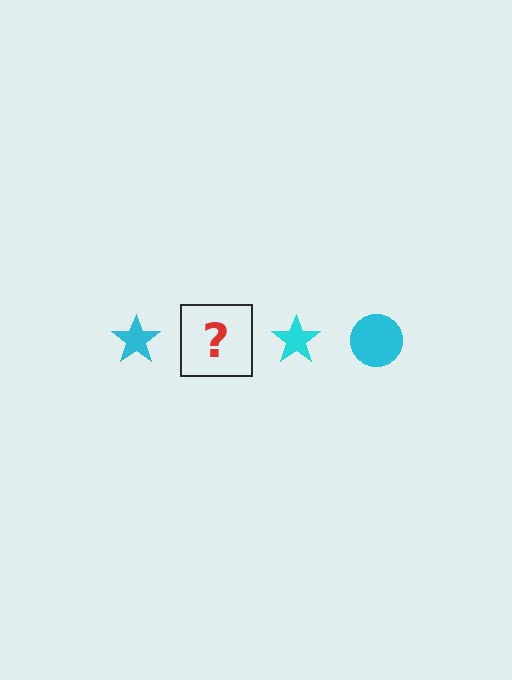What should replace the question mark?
The question mark should be replaced with a cyan circle.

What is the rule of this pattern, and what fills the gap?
The rule is that the pattern cycles through star, circle shapes in cyan. The gap should be filled with a cyan circle.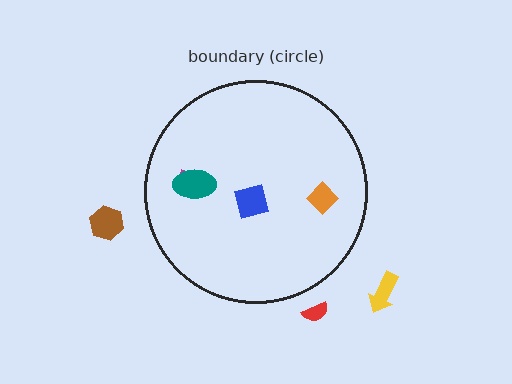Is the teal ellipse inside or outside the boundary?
Inside.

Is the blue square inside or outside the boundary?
Inside.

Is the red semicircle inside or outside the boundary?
Outside.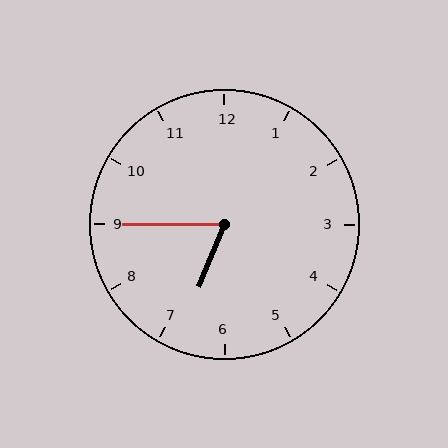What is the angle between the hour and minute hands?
Approximately 68 degrees.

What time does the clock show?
6:45.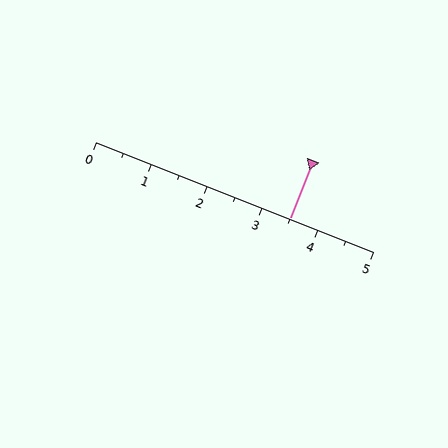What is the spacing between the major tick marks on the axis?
The major ticks are spaced 1 apart.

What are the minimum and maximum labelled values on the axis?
The axis runs from 0 to 5.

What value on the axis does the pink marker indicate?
The marker indicates approximately 3.5.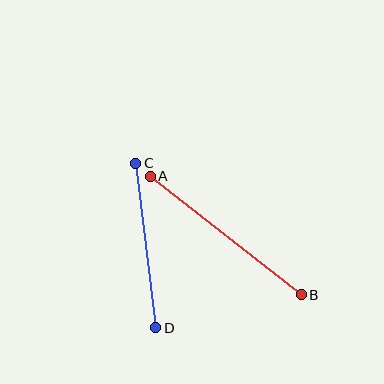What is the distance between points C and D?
The distance is approximately 166 pixels.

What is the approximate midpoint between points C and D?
The midpoint is at approximately (146, 245) pixels.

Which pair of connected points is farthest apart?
Points A and B are farthest apart.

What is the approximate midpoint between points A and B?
The midpoint is at approximately (226, 236) pixels.